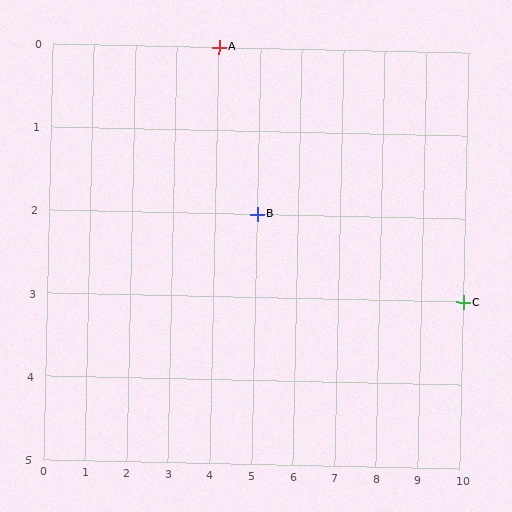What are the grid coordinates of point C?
Point C is at grid coordinates (10, 3).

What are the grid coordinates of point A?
Point A is at grid coordinates (4, 0).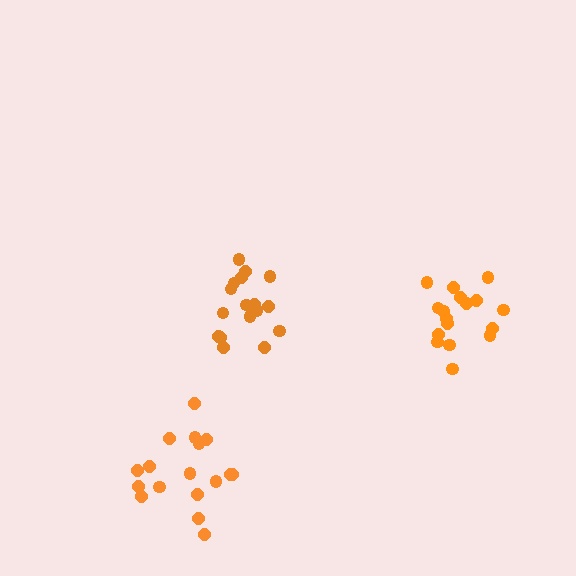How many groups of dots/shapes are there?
There are 3 groups.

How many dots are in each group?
Group 1: 17 dots, Group 2: 17 dots, Group 3: 17 dots (51 total).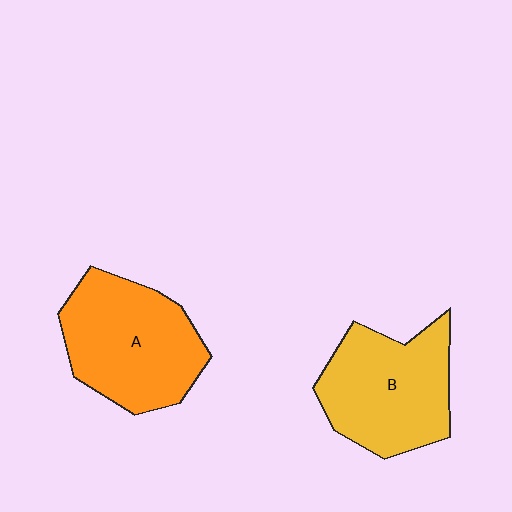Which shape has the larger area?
Shape A (orange).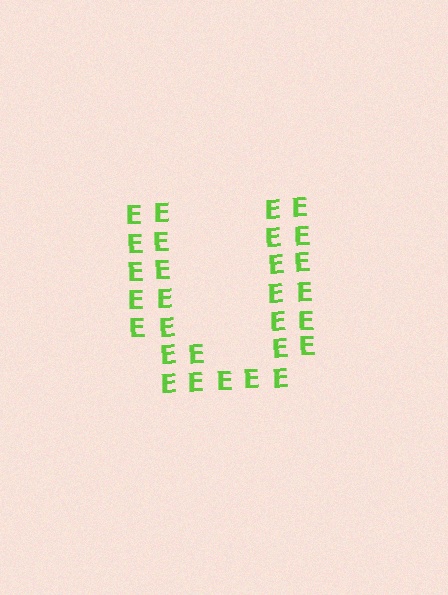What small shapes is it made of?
It is made of small letter E's.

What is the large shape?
The large shape is the letter U.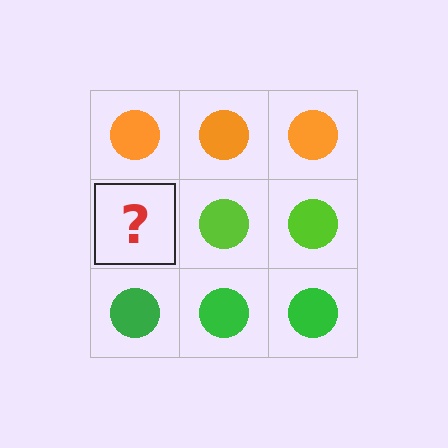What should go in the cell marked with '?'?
The missing cell should contain a lime circle.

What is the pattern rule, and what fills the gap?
The rule is that each row has a consistent color. The gap should be filled with a lime circle.